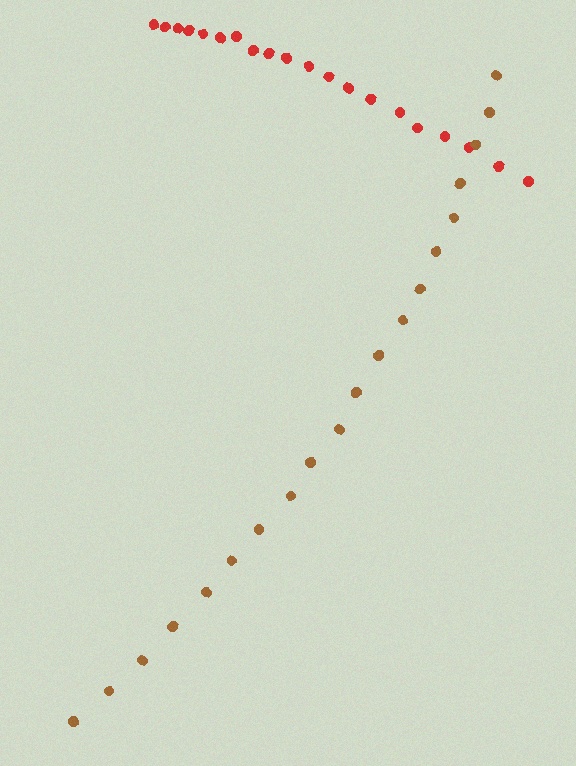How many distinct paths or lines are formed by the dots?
There are 2 distinct paths.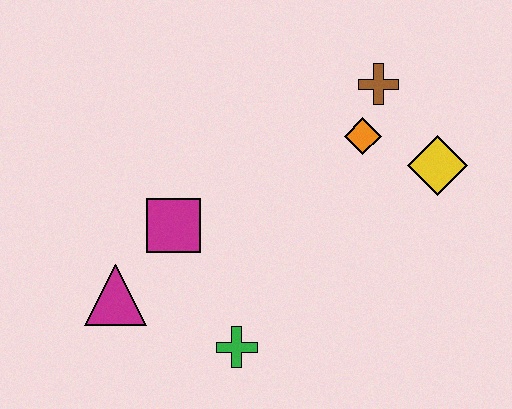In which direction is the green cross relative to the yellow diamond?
The green cross is to the left of the yellow diamond.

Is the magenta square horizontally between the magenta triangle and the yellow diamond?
Yes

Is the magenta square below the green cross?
No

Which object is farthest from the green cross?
The brown cross is farthest from the green cross.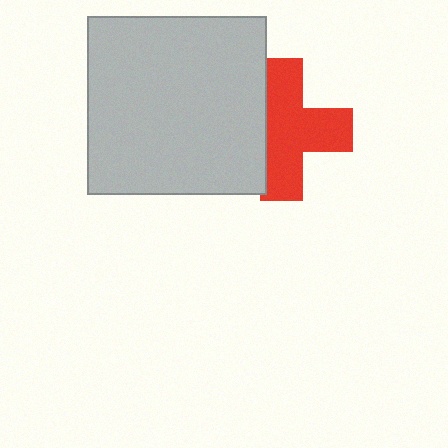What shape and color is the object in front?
The object in front is a light gray square.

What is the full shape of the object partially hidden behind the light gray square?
The partially hidden object is a red cross.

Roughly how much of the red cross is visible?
Most of it is visible (roughly 69%).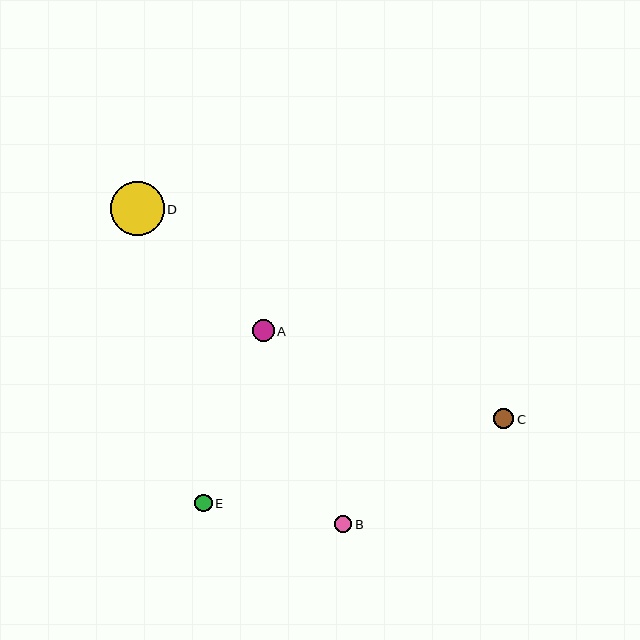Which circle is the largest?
Circle D is the largest with a size of approximately 54 pixels.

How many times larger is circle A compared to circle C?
Circle A is approximately 1.1 times the size of circle C.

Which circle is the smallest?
Circle B is the smallest with a size of approximately 17 pixels.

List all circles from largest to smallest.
From largest to smallest: D, A, C, E, B.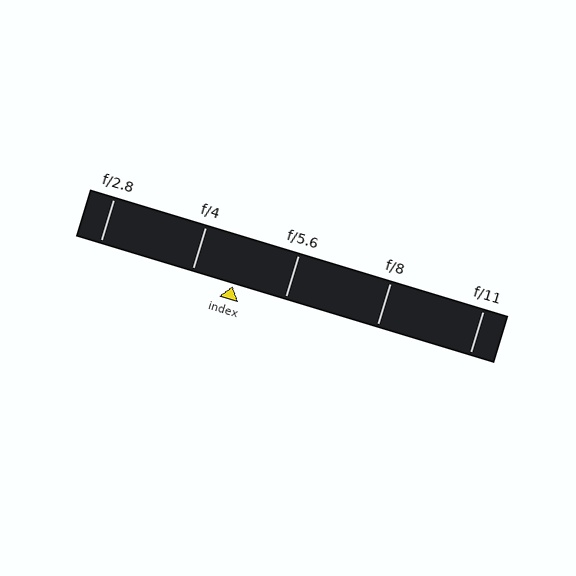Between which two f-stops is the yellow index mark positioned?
The index mark is between f/4 and f/5.6.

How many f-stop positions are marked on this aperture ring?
There are 5 f-stop positions marked.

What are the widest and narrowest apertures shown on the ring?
The widest aperture shown is f/2.8 and the narrowest is f/11.